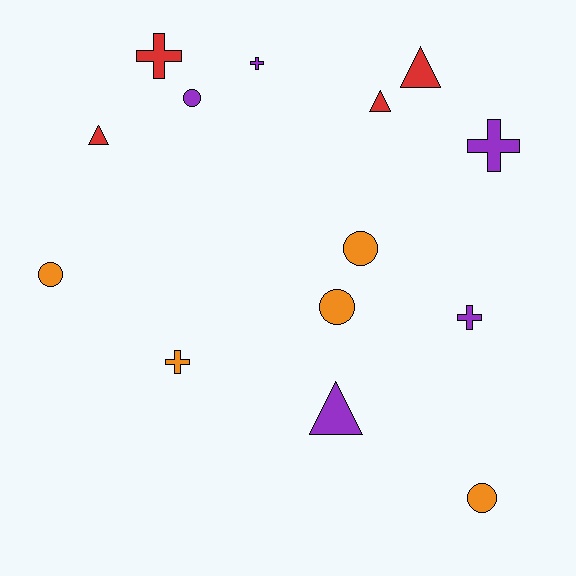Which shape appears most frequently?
Cross, with 5 objects.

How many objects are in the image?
There are 14 objects.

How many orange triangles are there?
There are no orange triangles.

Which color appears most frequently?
Purple, with 5 objects.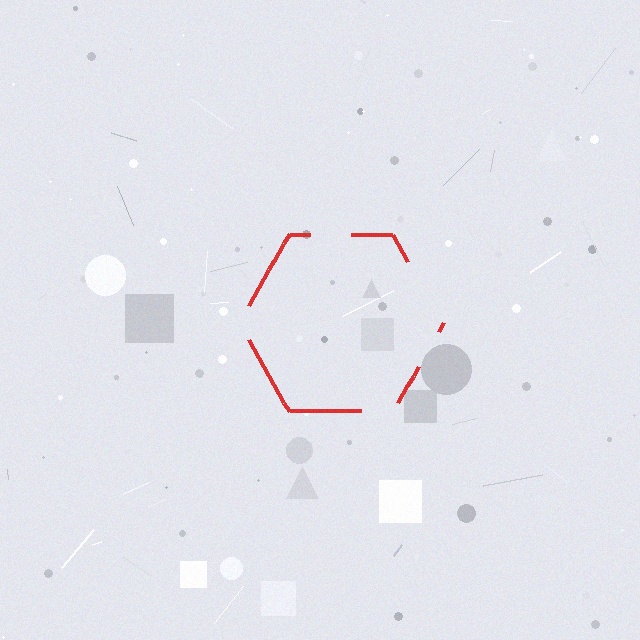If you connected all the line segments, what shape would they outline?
They would outline a hexagon.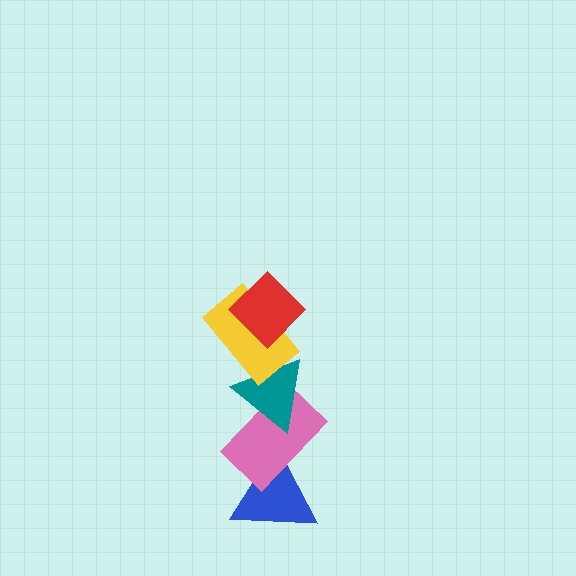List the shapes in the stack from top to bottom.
From top to bottom: the red diamond, the yellow rectangle, the teal triangle, the pink rectangle, the blue triangle.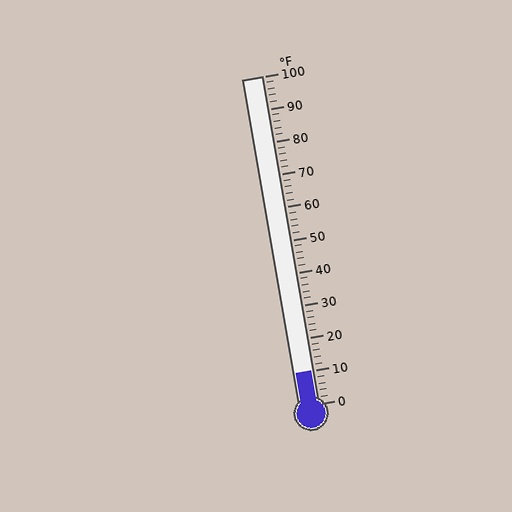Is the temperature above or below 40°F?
The temperature is below 40°F.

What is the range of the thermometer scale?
The thermometer scale ranges from 0°F to 100°F.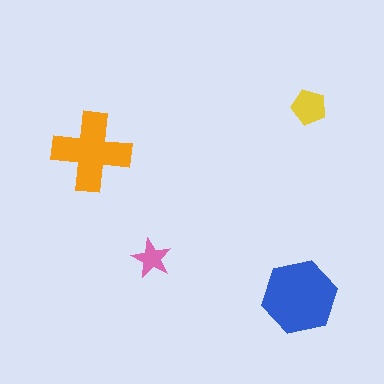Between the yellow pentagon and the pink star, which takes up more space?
The yellow pentagon.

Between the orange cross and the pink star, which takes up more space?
The orange cross.